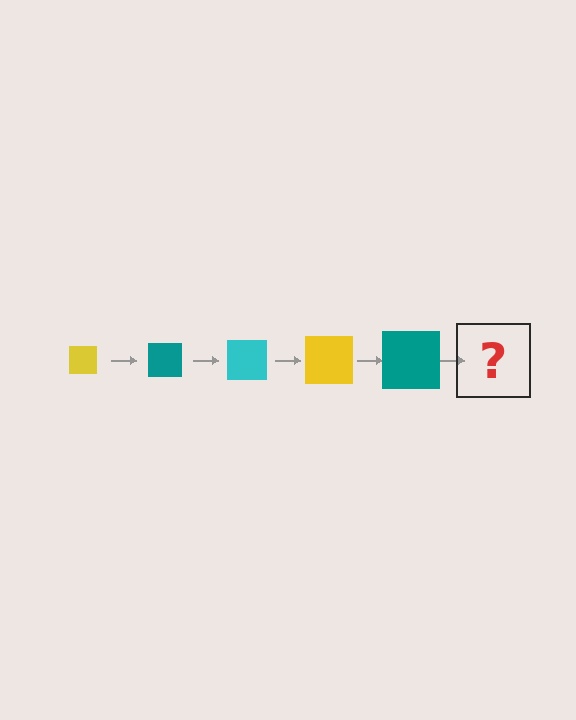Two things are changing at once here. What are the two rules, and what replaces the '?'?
The two rules are that the square grows larger each step and the color cycles through yellow, teal, and cyan. The '?' should be a cyan square, larger than the previous one.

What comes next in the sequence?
The next element should be a cyan square, larger than the previous one.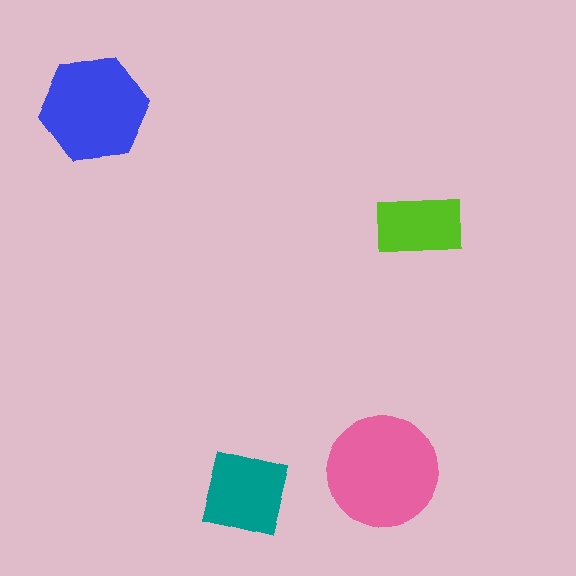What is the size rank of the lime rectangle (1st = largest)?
4th.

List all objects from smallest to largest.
The lime rectangle, the teal square, the blue hexagon, the pink circle.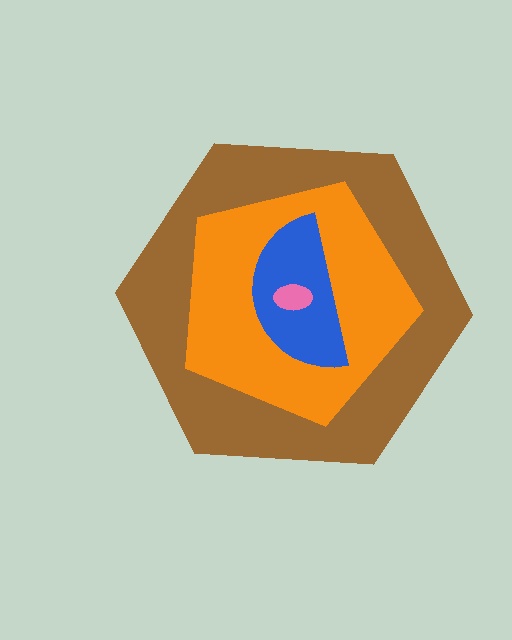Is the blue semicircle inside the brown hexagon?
Yes.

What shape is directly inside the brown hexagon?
The orange pentagon.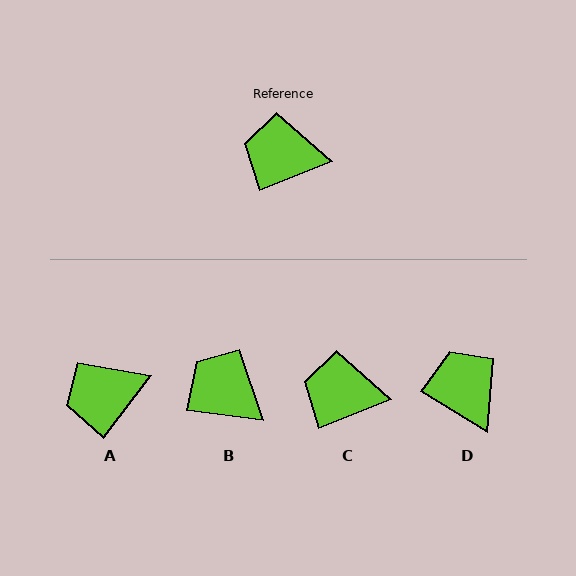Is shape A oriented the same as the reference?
No, it is off by about 31 degrees.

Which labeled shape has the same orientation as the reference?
C.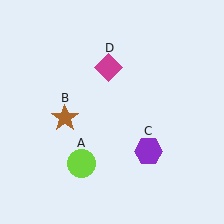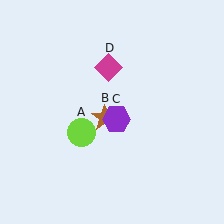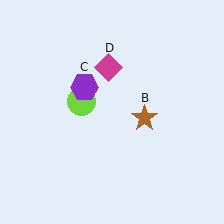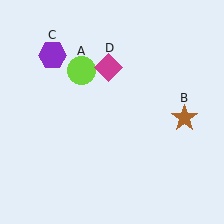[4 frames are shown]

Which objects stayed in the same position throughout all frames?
Magenta diamond (object D) remained stationary.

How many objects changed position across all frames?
3 objects changed position: lime circle (object A), brown star (object B), purple hexagon (object C).